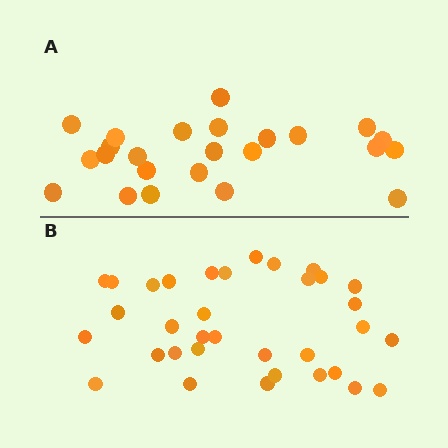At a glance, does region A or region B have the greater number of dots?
Region B (the bottom region) has more dots.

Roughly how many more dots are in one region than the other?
Region B has roughly 10 or so more dots than region A.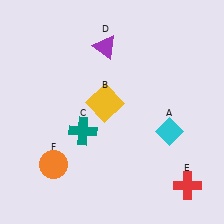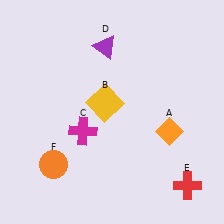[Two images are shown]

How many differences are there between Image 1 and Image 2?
There are 2 differences between the two images.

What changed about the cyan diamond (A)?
In Image 1, A is cyan. In Image 2, it changed to orange.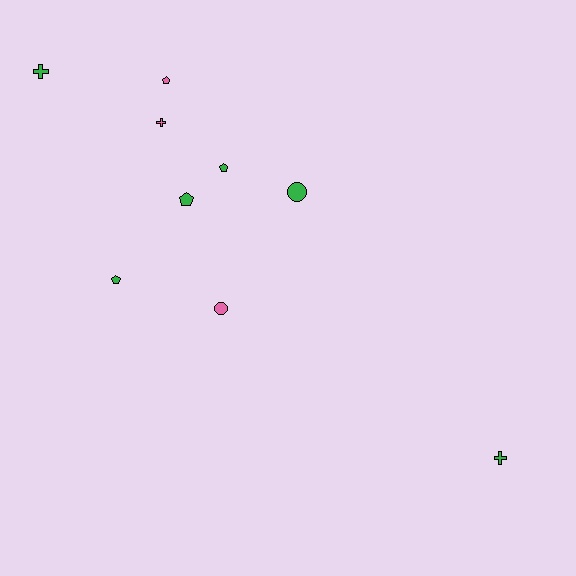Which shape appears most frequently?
Pentagon, with 4 objects.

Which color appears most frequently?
Green, with 6 objects.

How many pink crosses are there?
There is 1 pink cross.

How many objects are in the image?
There are 9 objects.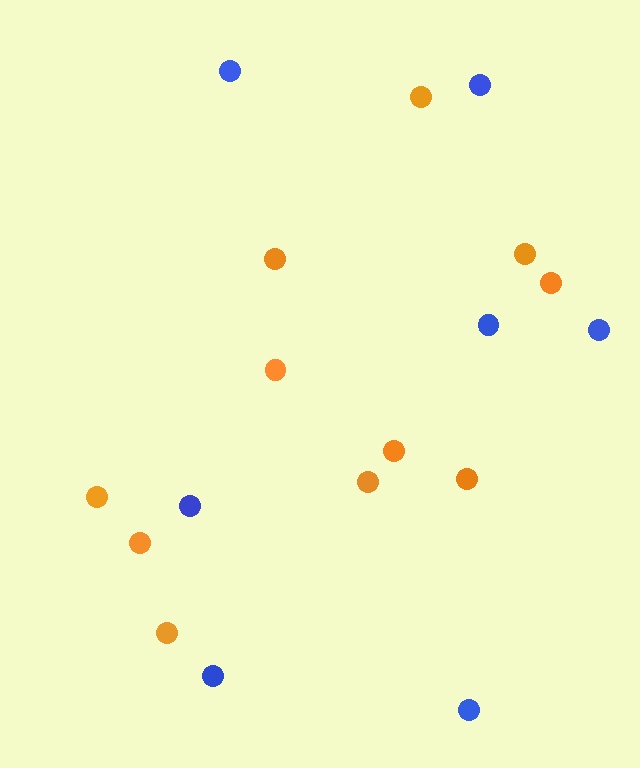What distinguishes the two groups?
There are 2 groups: one group of blue circles (7) and one group of orange circles (11).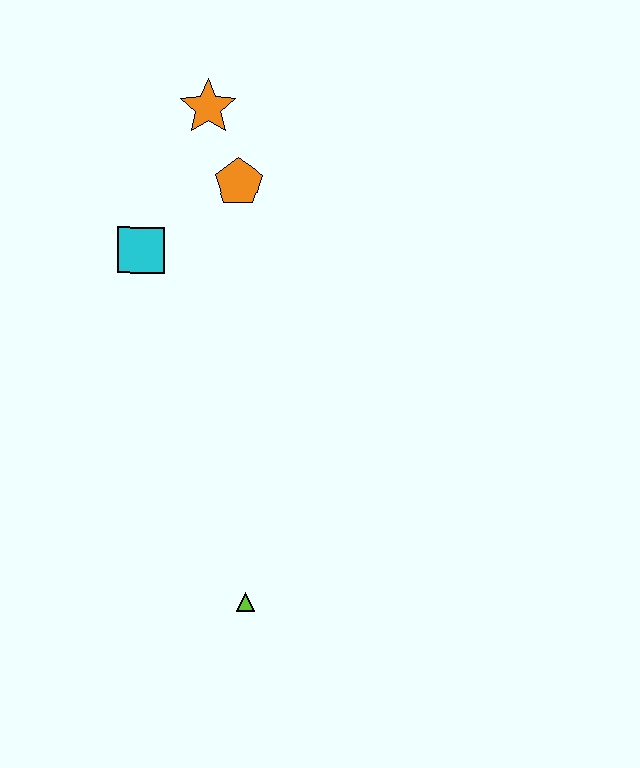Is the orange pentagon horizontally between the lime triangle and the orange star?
Yes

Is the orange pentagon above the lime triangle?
Yes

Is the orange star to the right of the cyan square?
Yes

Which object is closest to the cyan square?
The orange pentagon is closest to the cyan square.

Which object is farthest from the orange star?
The lime triangle is farthest from the orange star.